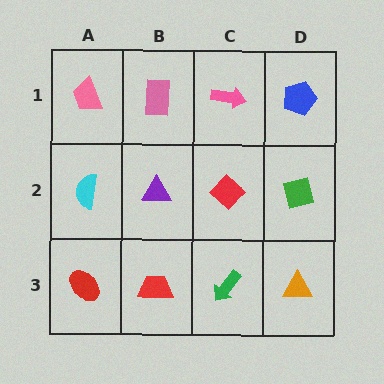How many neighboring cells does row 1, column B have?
3.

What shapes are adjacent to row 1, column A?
A cyan semicircle (row 2, column A), a pink rectangle (row 1, column B).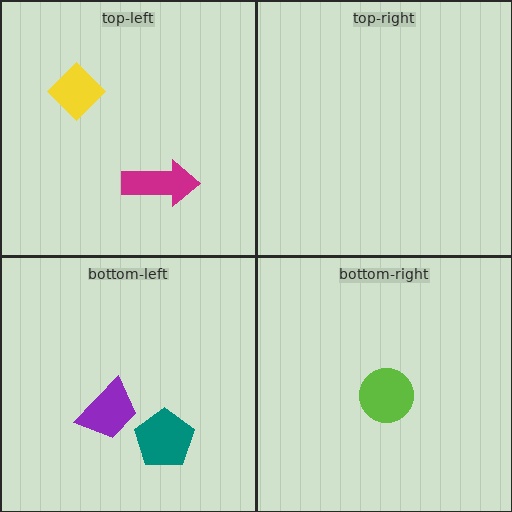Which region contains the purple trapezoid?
The bottom-left region.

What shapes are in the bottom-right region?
The lime circle.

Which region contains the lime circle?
The bottom-right region.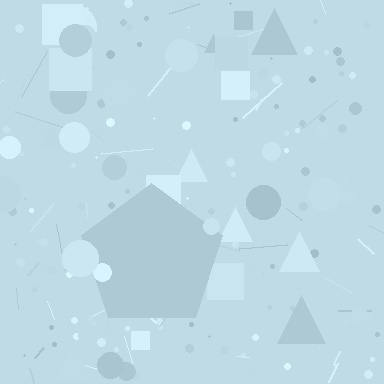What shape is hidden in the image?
A pentagon is hidden in the image.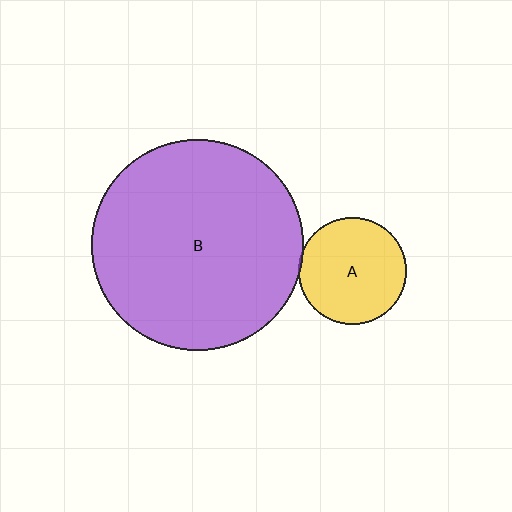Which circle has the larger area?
Circle B (purple).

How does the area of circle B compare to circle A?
Approximately 3.9 times.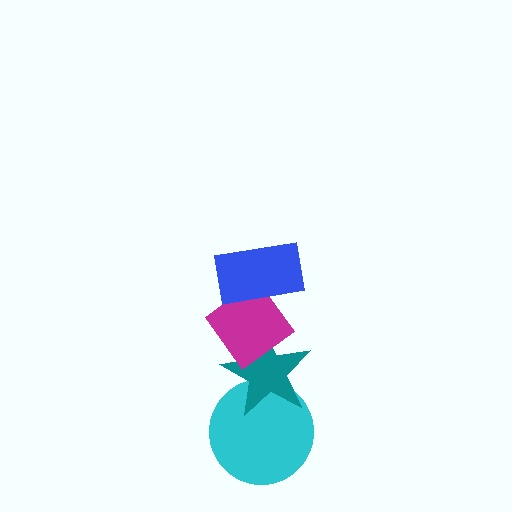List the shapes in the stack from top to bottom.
From top to bottom: the blue rectangle, the magenta diamond, the teal star, the cyan circle.